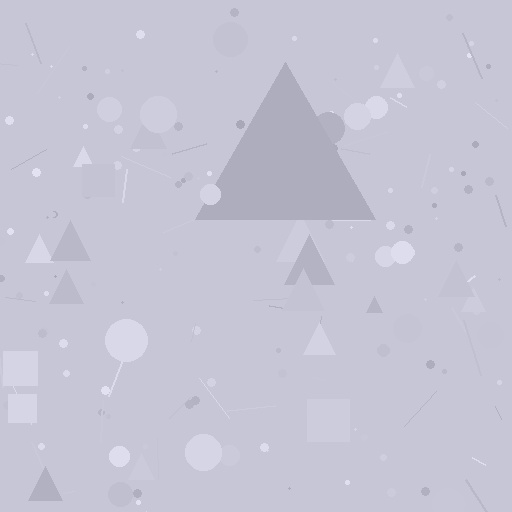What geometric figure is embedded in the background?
A triangle is embedded in the background.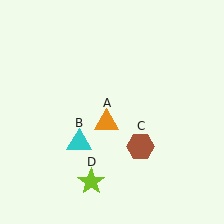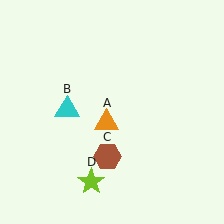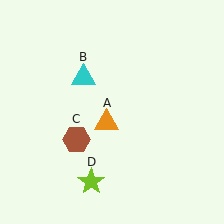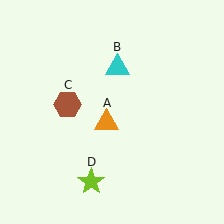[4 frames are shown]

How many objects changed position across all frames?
2 objects changed position: cyan triangle (object B), brown hexagon (object C).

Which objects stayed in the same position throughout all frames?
Orange triangle (object A) and lime star (object D) remained stationary.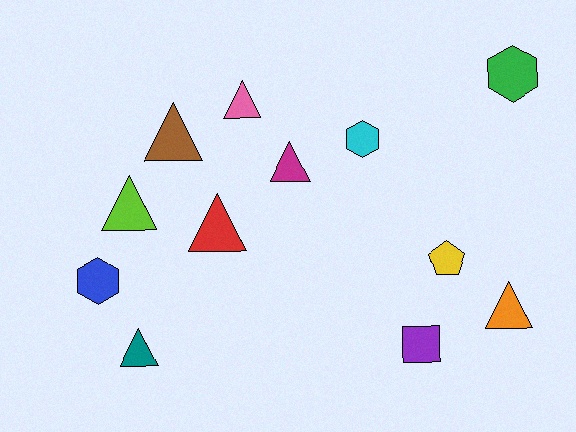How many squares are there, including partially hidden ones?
There is 1 square.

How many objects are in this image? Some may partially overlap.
There are 12 objects.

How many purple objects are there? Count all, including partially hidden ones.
There is 1 purple object.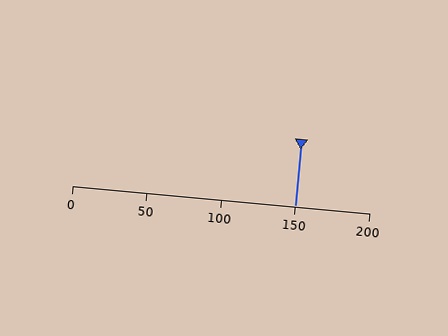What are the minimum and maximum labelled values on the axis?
The axis runs from 0 to 200.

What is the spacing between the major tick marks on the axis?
The major ticks are spaced 50 apart.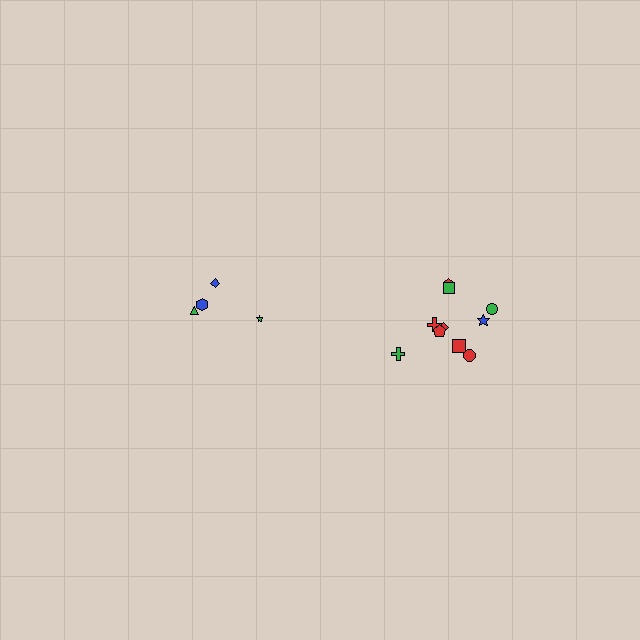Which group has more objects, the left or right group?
The right group.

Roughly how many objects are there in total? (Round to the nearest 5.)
Roughly 15 objects in total.